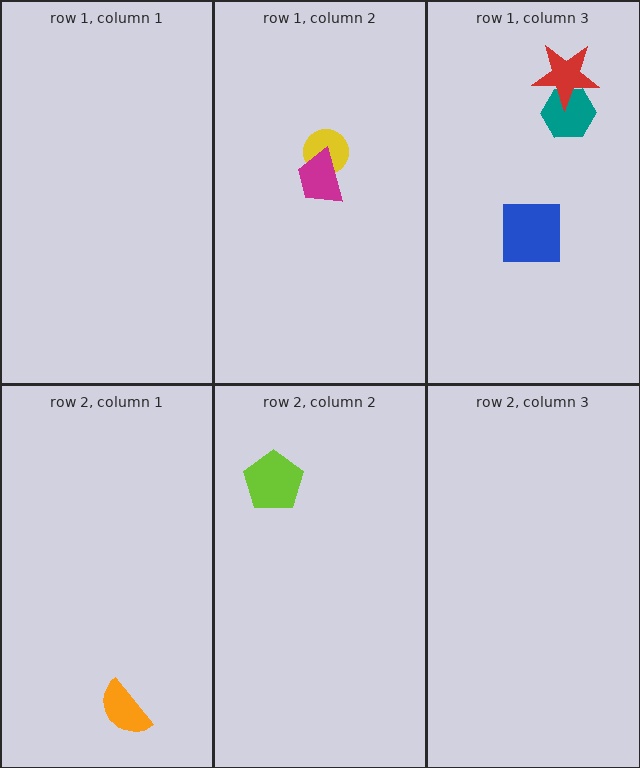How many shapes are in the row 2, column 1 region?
1.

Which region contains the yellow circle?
The row 1, column 2 region.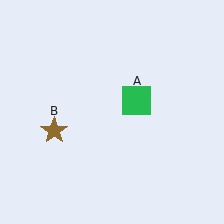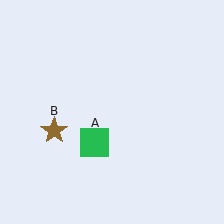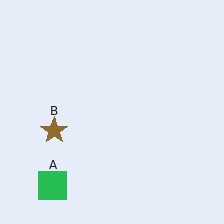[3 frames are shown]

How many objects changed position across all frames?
1 object changed position: green square (object A).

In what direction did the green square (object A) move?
The green square (object A) moved down and to the left.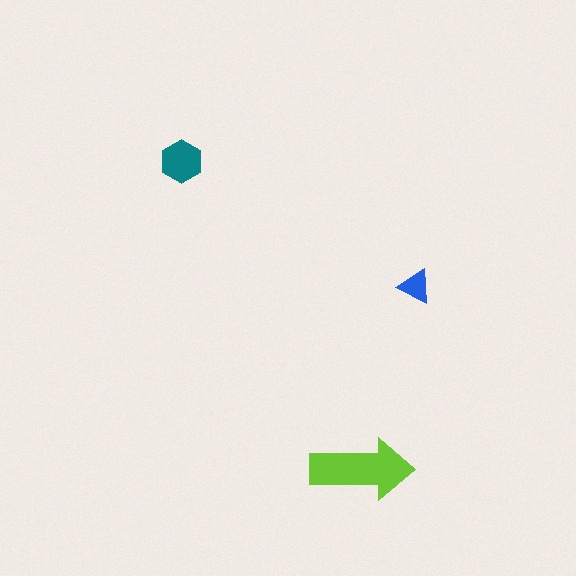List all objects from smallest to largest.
The blue triangle, the teal hexagon, the lime arrow.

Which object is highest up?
The teal hexagon is topmost.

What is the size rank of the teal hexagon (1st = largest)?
2nd.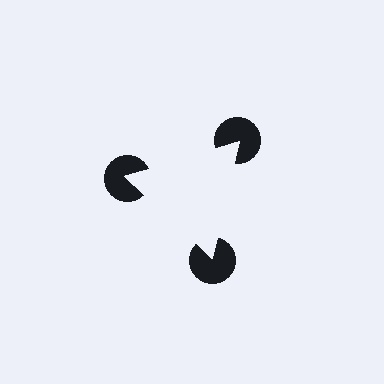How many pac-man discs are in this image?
There are 3 — one at each vertex of the illusory triangle.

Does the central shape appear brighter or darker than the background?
It typically appears slightly brighter than the background, even though no actual brightness change is drawn.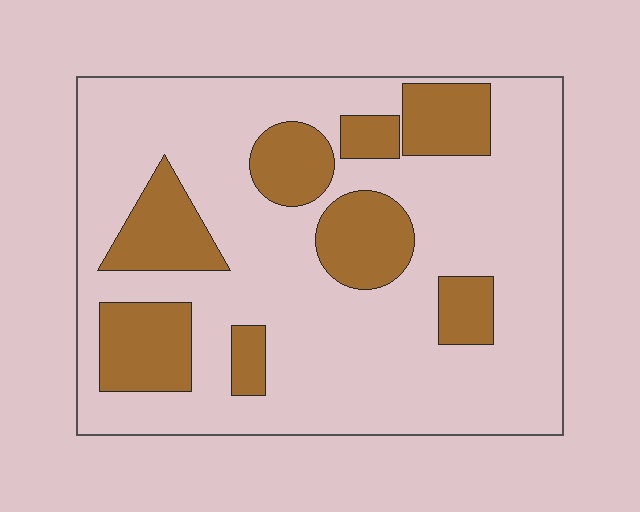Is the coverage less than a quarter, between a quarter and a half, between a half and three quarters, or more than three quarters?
Between a quarter and a half.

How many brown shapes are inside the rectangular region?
8.